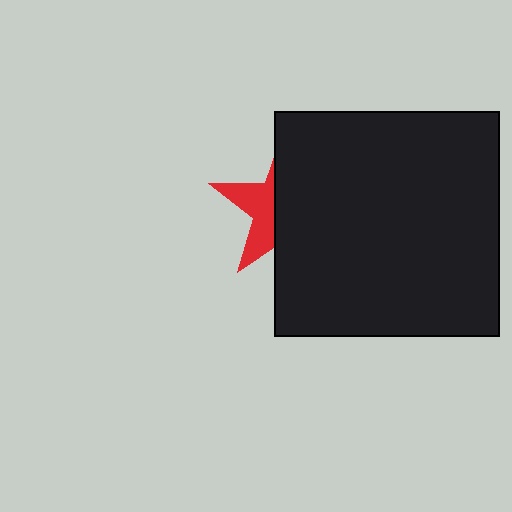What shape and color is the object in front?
The object in front is a black square.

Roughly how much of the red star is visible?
A small part of it is visible (roughly 36%).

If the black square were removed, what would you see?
You would see the complete red star.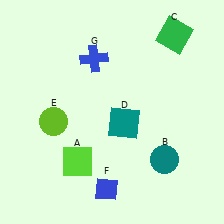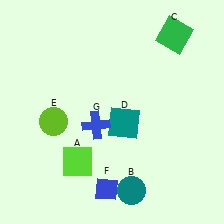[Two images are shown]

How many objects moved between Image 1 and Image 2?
2 objects moved between the two images.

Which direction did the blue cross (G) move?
The blue cross (G) moved down.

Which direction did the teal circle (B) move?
The teal circle (B) moved left.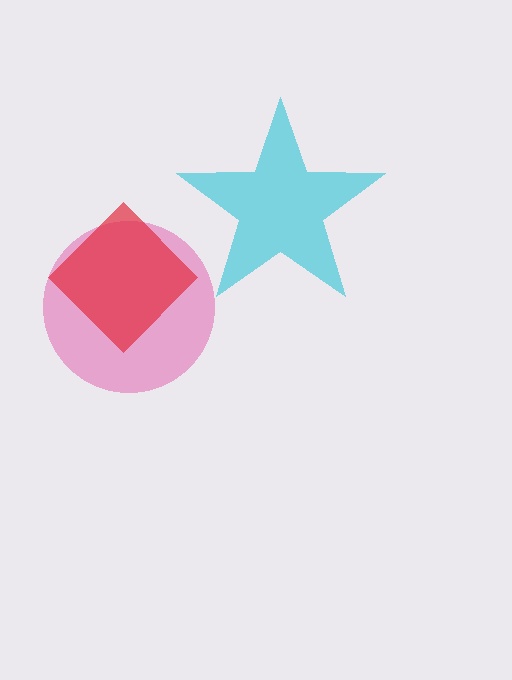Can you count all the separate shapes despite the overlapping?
Yes, there are 3 separate shapes.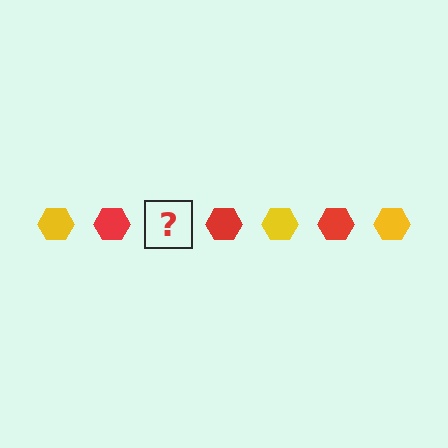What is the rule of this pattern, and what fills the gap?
The rule is that the pattern cycles through yellow, red hexagons. The gap should be filled with a yellow hexagon.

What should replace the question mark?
The question mark should be replaced with a yellow hexagon.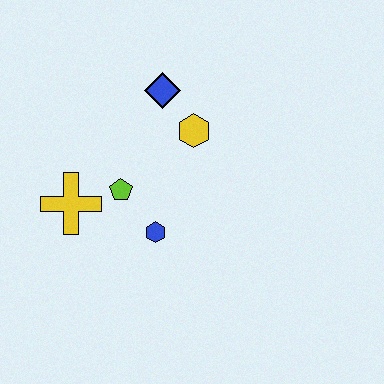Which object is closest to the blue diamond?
The yellow hexagon is closest to the blue diamond.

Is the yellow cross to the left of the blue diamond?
Yes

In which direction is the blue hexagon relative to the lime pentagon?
The blue hexagon is below the lime pentagon.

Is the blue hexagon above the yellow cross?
No